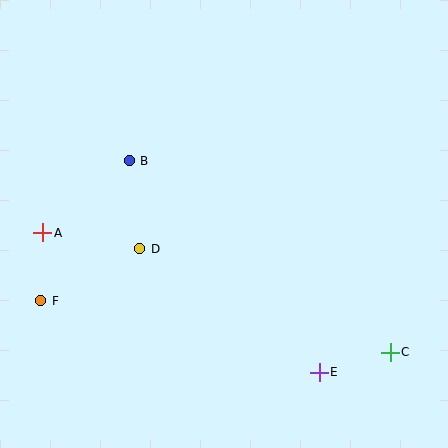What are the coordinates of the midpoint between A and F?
The midpoint between A and F is at (42, 267).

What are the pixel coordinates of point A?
Point A is at (43, 233).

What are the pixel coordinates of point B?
Point B is at (129, 161).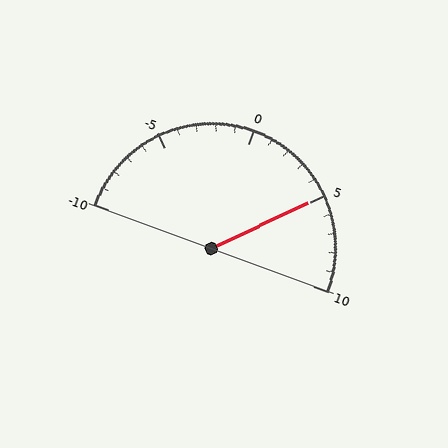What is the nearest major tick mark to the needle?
The nearest major tick mark is 5.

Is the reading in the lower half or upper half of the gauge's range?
The reading is in the upper half of the range (-10 to 10).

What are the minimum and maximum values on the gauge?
The gauge ranges from -10 to 10.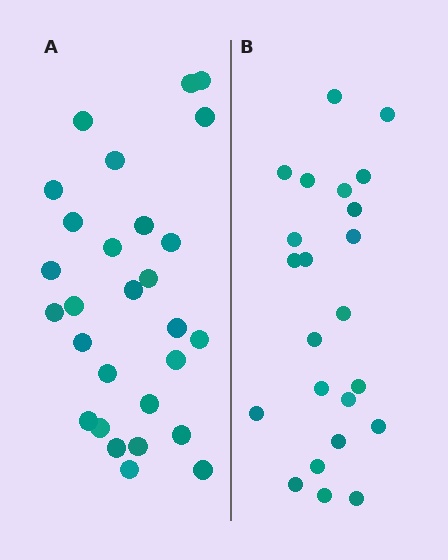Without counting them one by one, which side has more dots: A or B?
Region A (the left region) has more dots.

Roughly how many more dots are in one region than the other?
Region A has about 5 more dots than region B.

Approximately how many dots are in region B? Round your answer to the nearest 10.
About 20 dots. (The exact count is 23, which rounds to 20.)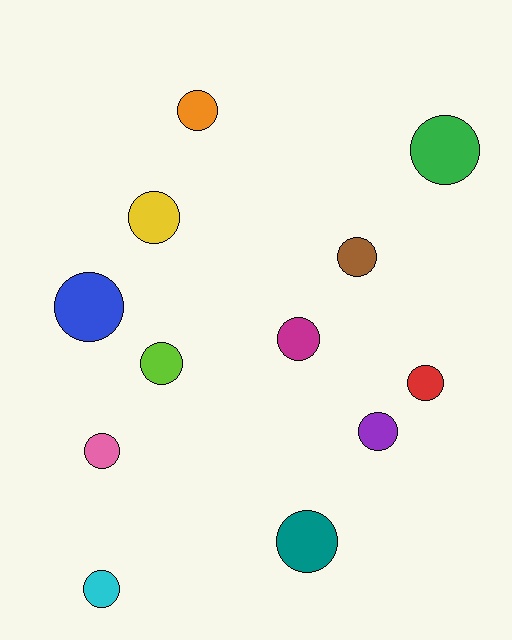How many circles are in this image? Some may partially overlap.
There are 12 circles.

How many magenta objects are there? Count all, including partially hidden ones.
There is 1 magenta object.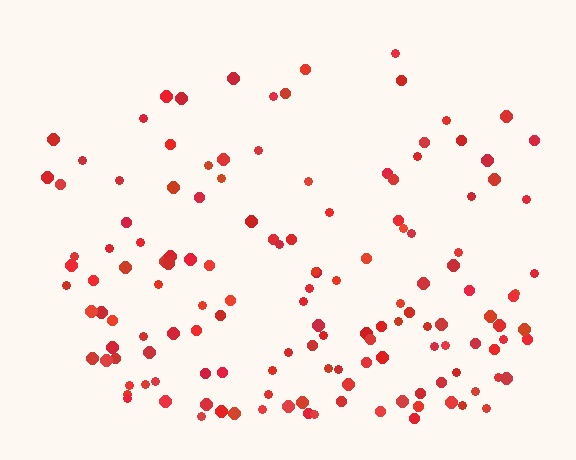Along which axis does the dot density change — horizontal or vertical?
Vertical.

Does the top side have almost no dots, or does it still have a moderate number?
Still a moderate number, just noticeably fewer than the bottom.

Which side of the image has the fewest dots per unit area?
The top.